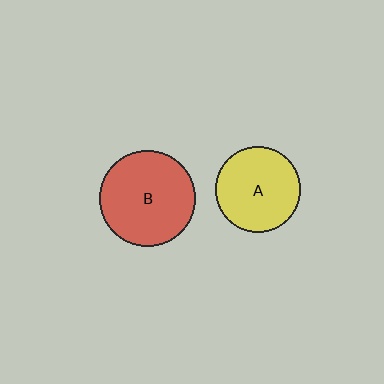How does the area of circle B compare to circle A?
Approximately 1.2 times.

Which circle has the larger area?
Circle B (red).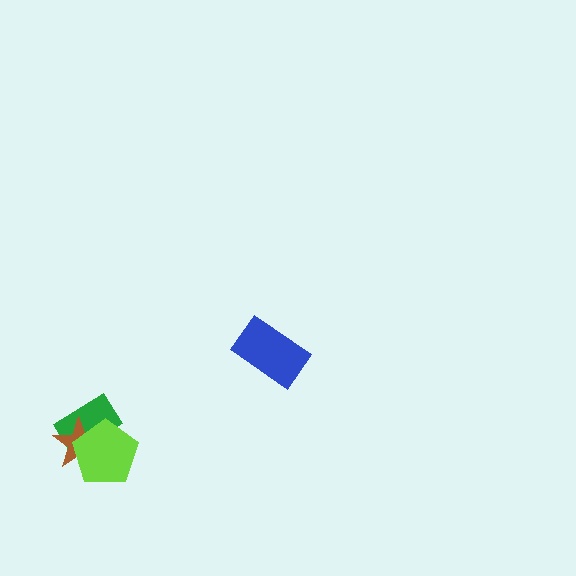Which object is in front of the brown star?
The lime pentagon is in front of the brown star.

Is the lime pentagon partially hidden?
No, no other shape covers it.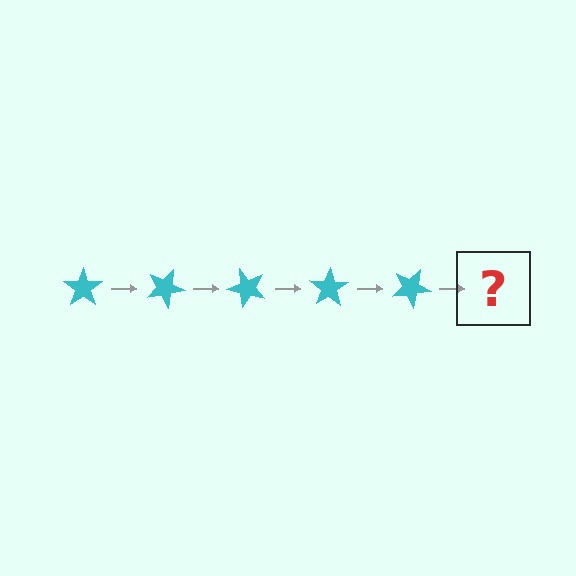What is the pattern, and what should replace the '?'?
The pattern is that the star rotates 25 degrees each step. The '?' should be a cyan star rotated 125 degrees.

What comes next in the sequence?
The next element should be a cyan star rotated 125 degrees.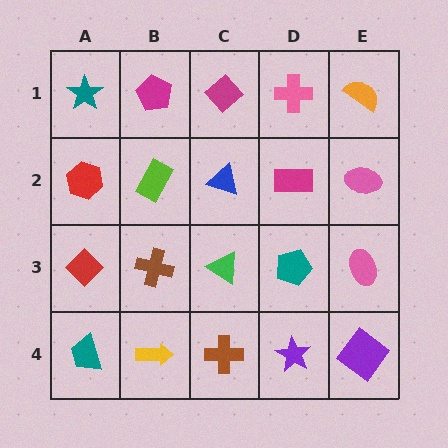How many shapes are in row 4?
5 shapes.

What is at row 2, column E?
A pink ellipse.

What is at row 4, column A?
A teal trapezoid.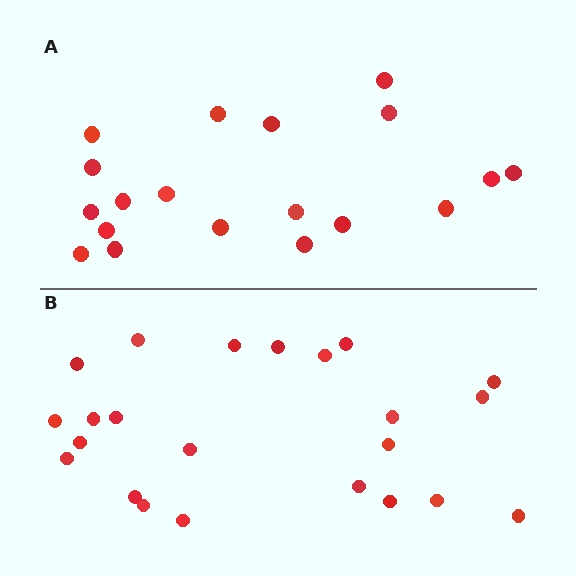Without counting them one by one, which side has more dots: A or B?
Region B (the bottom region) has more dots.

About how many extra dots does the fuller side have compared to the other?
Region B has about 4 more dots than region A.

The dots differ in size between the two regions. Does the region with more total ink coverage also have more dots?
No. Region A has more total ink coverage because its dots are larger, but region B actually contains more individual dots. Total area can be misleading — the number of items is what matters here.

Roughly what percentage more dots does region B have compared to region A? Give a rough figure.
About 20% more.